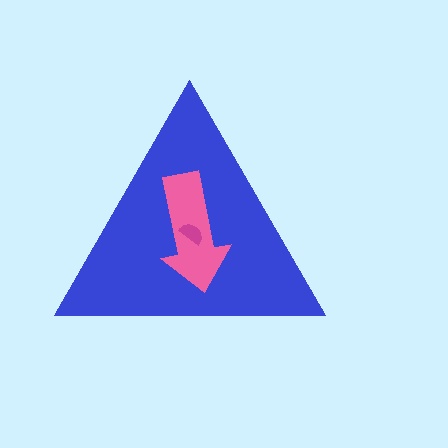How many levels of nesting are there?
3.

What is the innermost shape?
The magenta semicircle.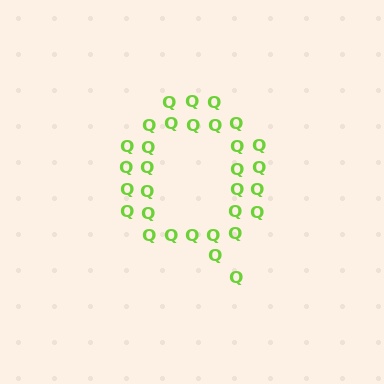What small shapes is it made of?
It is made of small letter Q's.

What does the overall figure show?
The overall figure shows the letter Q.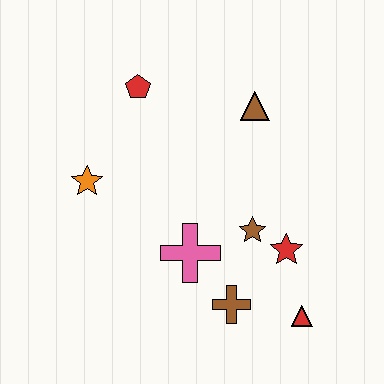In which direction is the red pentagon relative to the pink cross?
The red pentagon is above the pink cross.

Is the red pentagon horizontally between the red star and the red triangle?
No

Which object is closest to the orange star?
The red pentagon is closest to the orange star.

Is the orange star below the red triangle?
No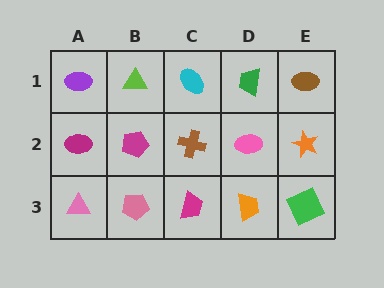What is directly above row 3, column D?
A pink ellipse.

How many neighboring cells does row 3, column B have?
3.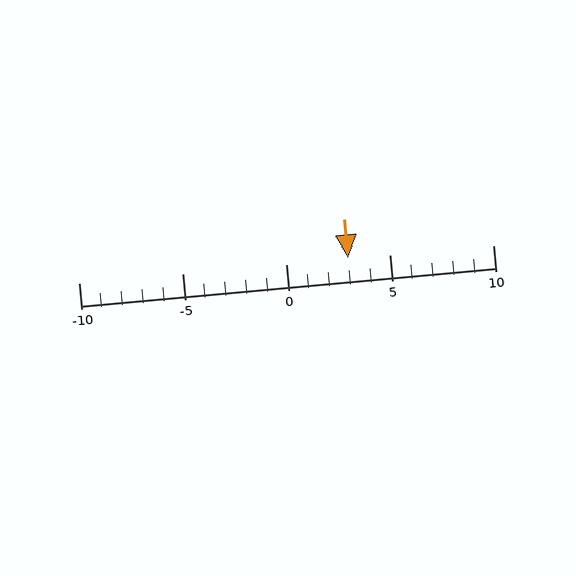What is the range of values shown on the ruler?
The ruler shows values from -10 to 10.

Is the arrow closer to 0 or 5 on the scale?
The arrow is closer to 5.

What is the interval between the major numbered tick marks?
The major tick marks are spaced 5 units apart.